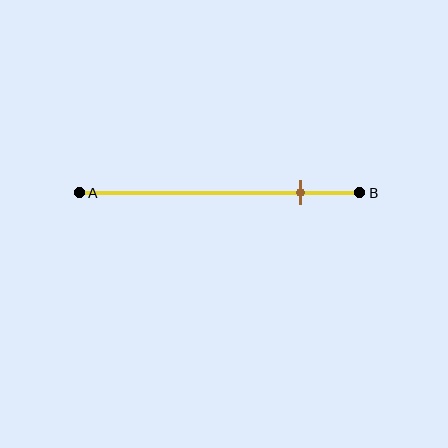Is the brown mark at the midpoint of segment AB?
No, the mark is at about 80% from A, not at the 50% midpoint.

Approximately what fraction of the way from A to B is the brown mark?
The brown mark is approximately 80% of the way from A to B.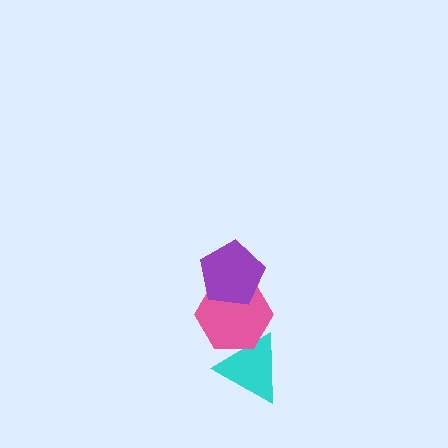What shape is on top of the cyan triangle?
The pink hexagon is on top of the cyan triangle.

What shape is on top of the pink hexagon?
The purple pentagon is on top of the pink hexagon.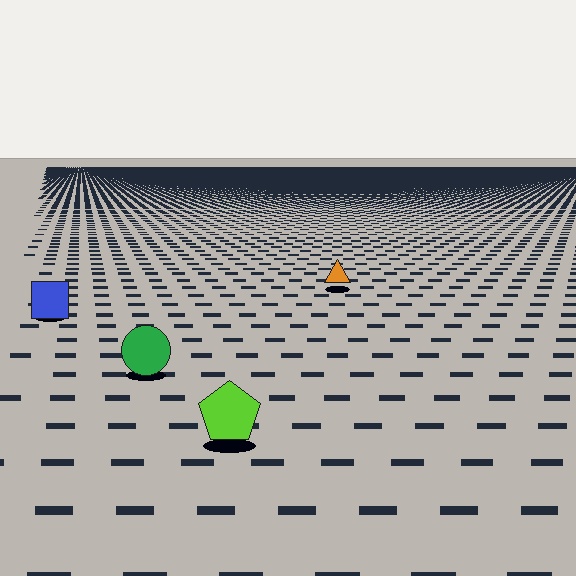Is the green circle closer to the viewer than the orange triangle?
Yes. The green circle is closer — you can tell from the texture gradient: the ground texture is coarser near it.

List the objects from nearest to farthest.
From nearest to farthest: the lime pentagon, the green circle, the blue square, the orange triangle.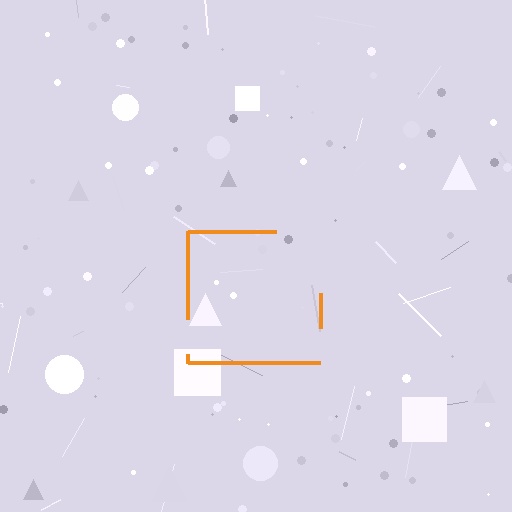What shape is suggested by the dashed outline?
The dashed outline suggests a square.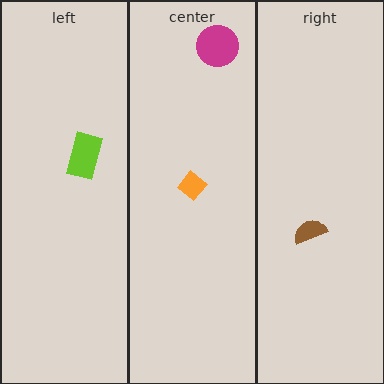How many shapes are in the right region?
1.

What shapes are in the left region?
The lime rectangle.